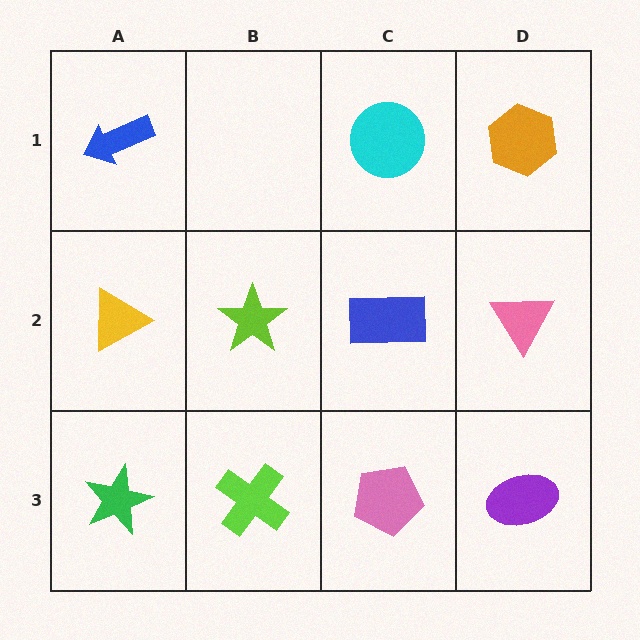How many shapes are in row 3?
4 shapes.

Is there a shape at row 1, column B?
No, that cell is empty.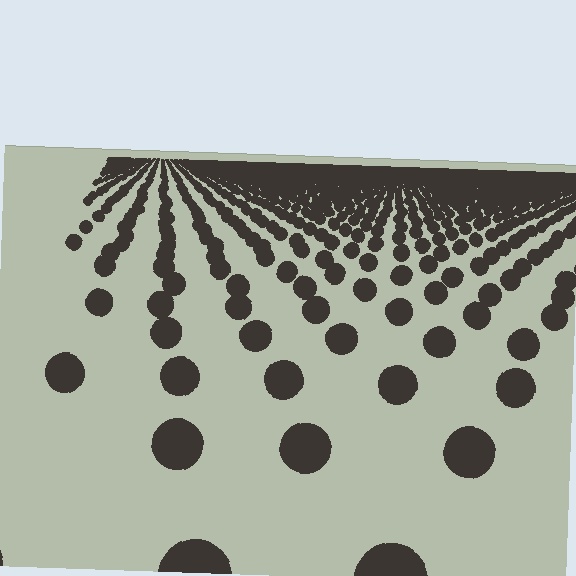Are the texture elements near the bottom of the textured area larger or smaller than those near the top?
Larger. Near the bottom, elements are closer to the viewer and appear at a bigger on-screen size.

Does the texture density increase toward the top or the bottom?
Density increases toward the top.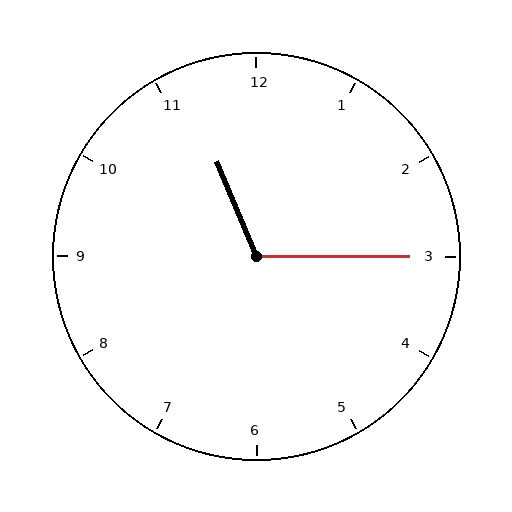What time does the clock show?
11:15.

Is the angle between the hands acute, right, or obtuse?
It is obtuse.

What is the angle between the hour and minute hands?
Approximately 112 degrees.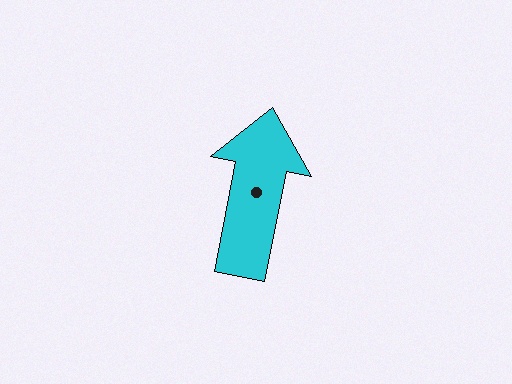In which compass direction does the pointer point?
North.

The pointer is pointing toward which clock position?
Roughly 12 o'clock.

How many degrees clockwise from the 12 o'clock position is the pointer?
Approximately 11 degrees.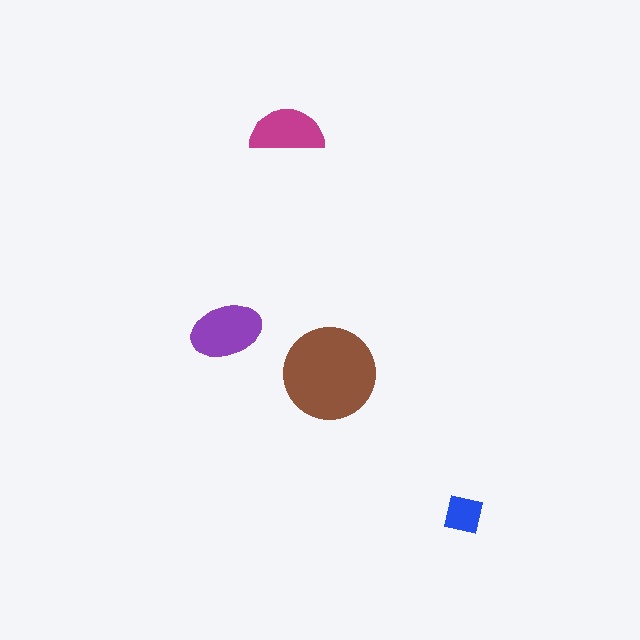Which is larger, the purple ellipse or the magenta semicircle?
The purple ellipse.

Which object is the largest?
The brown circle.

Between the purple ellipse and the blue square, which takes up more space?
The purple ellipse.